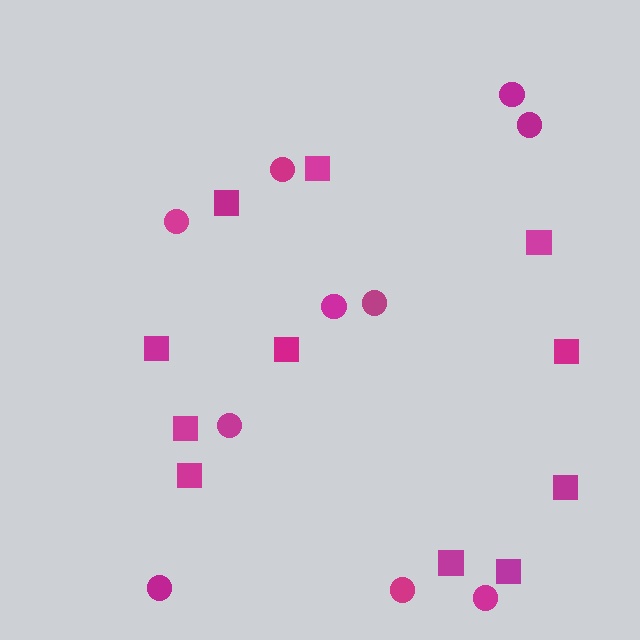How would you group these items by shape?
There are 2 groups: one group of circles (10) and one group of squares (11).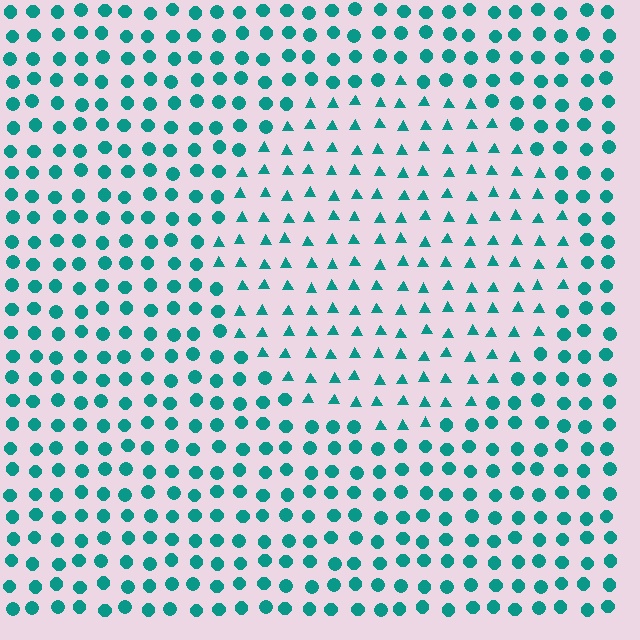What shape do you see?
I see a circle.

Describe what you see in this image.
The image is filled with small teal elements arranged in a uniform grid. A circle-shaped region contains triangles, while the surrounding area contains circles. The boundary is defined purely by the change in element shape.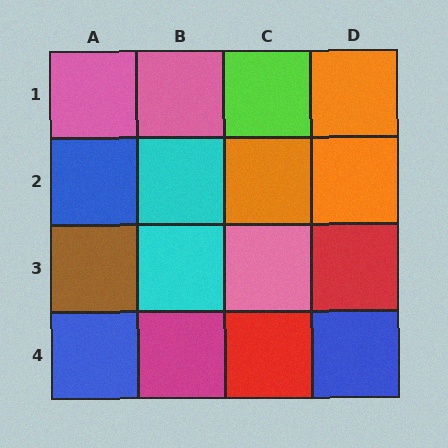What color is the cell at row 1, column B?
Pink.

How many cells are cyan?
2 cells are cyan.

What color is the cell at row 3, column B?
Cyan.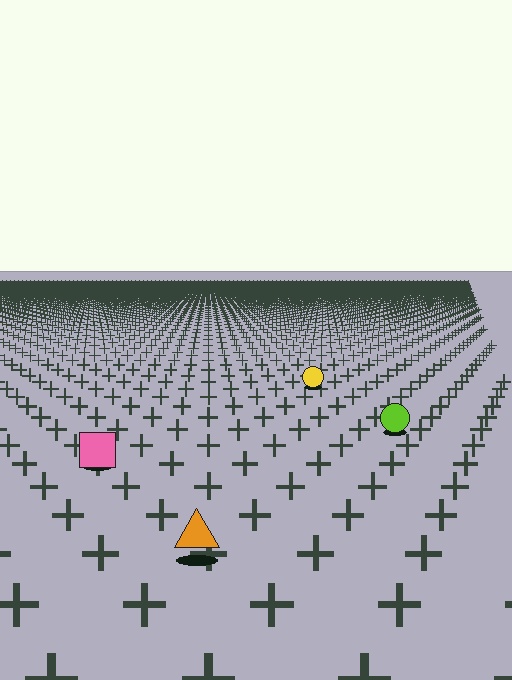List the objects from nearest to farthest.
From nearest to farthest: the orange triangle, the pink square, the lime circle, the yellow circle.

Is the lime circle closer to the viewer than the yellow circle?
Yes. The lime circle is closer — you can tell from the texture gradient: the ground texture is coarser near it.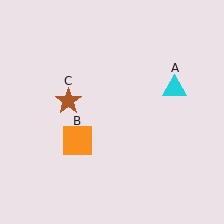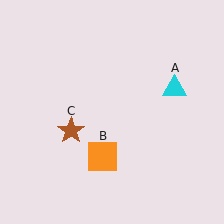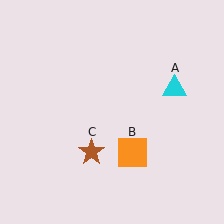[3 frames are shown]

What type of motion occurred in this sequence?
The orange square (object B), brown star (object C) rotated counterclockwise around the center of the scene.